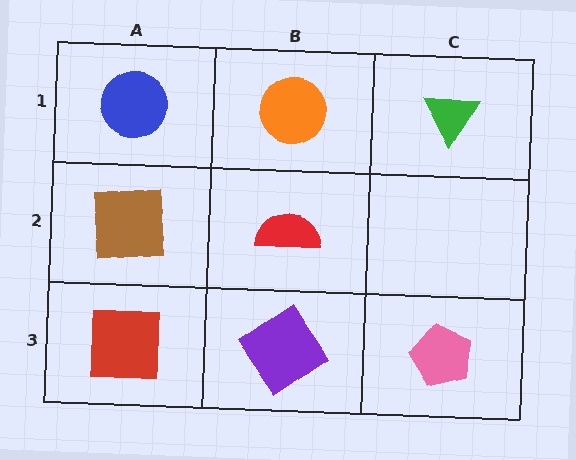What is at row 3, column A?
A red square.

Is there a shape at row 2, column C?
No, that cell is empty.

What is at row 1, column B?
An orange circle.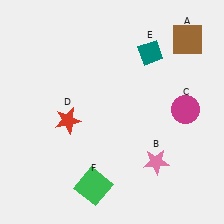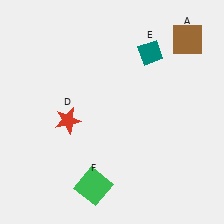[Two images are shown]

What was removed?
The pink star (B), the magenta circle (C) were removed in Image 2.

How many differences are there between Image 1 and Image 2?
There are 2 differences between the two images.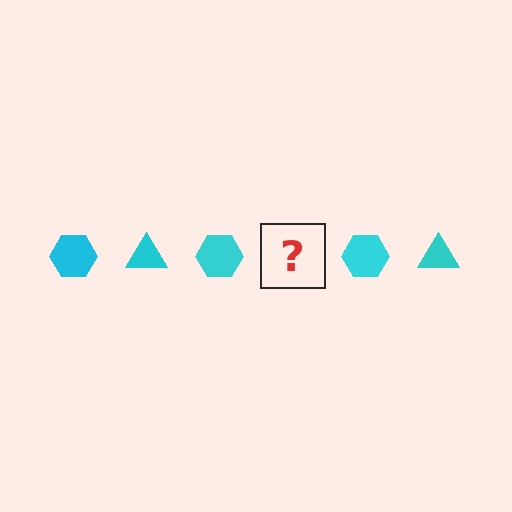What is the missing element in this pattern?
The missing element is a cyan triangle.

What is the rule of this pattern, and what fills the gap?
The rule is that the pattern cycles through hexagon, triangle shapes in cyan. The gap should be filled with a cyan triangle.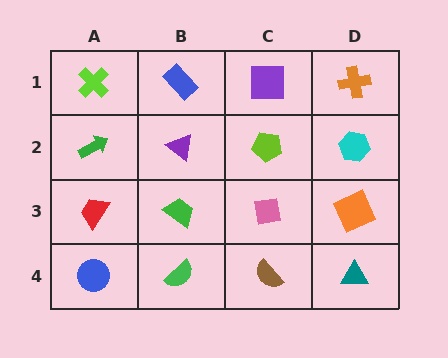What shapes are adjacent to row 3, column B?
A purple triangle (row 2, column B), a green semicircle (row 4, column B), a red trapezoid (row 3, column A), a pink square (row 3, column C).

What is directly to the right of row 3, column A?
A green trapezoid.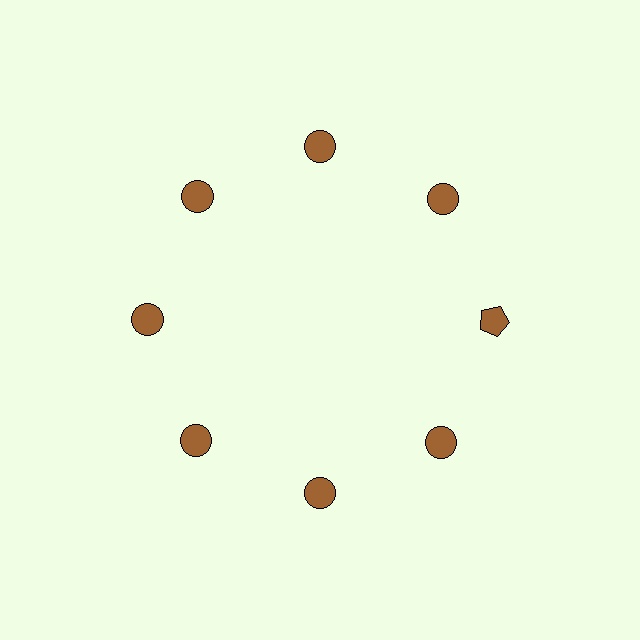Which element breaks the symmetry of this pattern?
The brown pentagon at roughly the 3 o'clock position breaks the symmetry. All other shapes are brown circles.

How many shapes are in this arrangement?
There are 8 shapes arranged in a ring pattern.